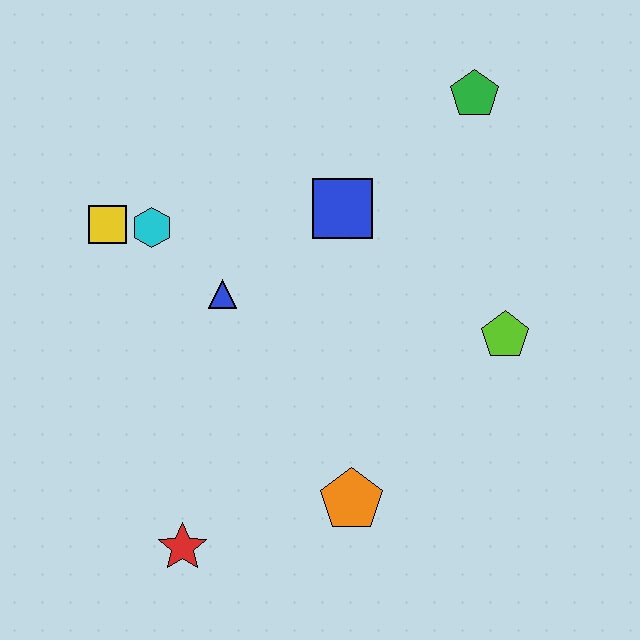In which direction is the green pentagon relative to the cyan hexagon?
The green pentagon is to the right of the cyan hexagon.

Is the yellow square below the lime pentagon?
No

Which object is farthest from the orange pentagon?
The green pentagon is farthest from the orange pentagon.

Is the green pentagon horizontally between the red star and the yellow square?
No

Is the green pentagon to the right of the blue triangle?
Yes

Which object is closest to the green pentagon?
The blue square is closest to the green pentagon.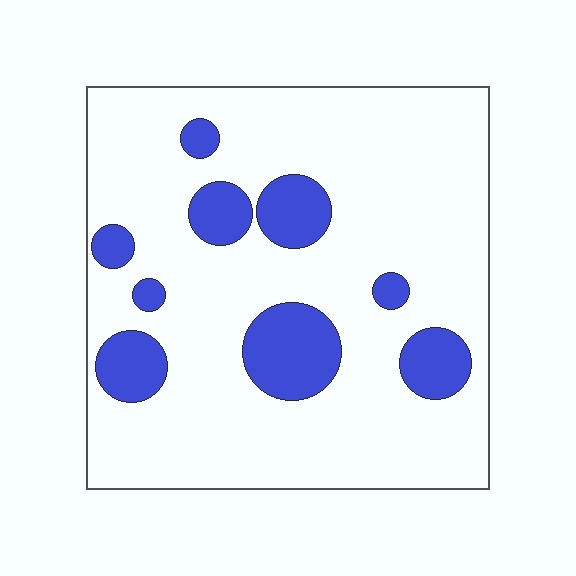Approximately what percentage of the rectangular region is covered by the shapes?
Approximately 20%.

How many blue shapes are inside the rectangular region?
9.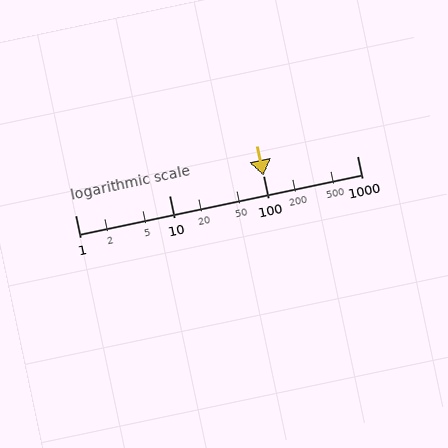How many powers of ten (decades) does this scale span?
The scale spans 3 decades, from 1 to 1000.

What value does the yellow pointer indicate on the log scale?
The pointer indicates approximately 100.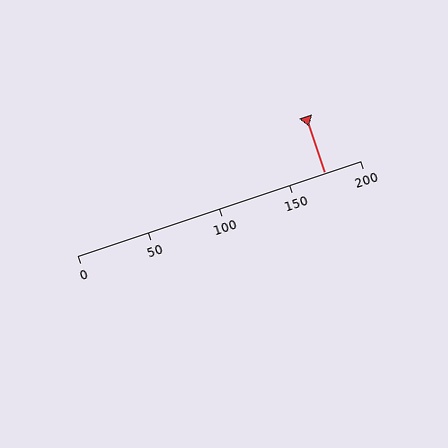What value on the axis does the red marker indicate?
The marker indicates approximately 175.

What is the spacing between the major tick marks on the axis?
The major ticks are spaced 50 apart.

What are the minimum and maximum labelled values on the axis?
The axis runs from 0 to 200.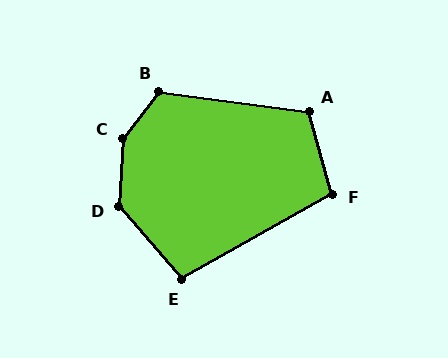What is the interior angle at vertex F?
Approximately 105 degrees (obtuse).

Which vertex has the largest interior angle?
C, at approximately 146 degrees.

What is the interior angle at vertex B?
Approximately 120 degrees (obtuse).